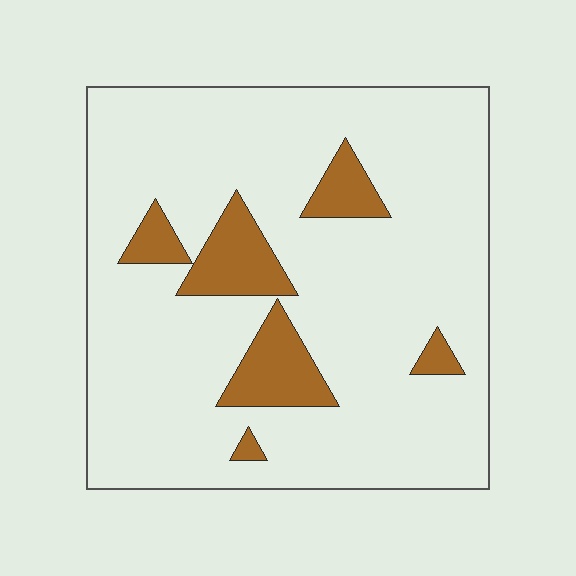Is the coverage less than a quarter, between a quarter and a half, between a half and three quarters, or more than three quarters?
Less than a quarter.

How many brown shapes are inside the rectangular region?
6.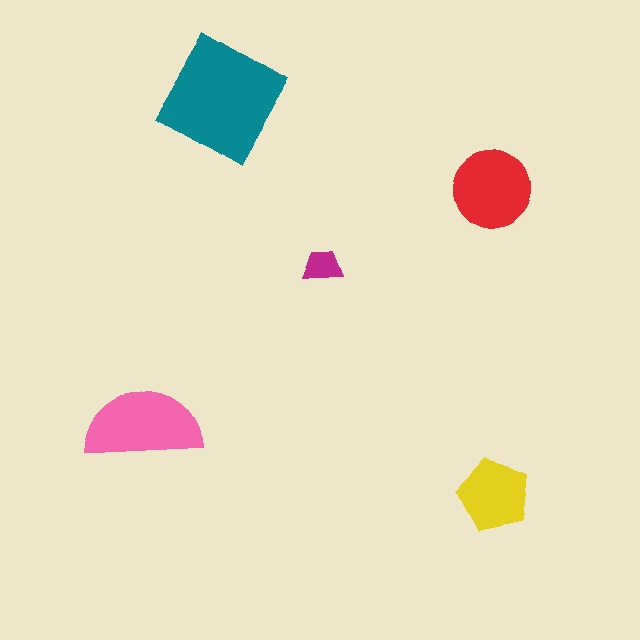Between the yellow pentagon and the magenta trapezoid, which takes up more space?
The yellow pentagon.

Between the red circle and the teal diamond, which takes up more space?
The teal diamond.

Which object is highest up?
The teal diamond is topmost.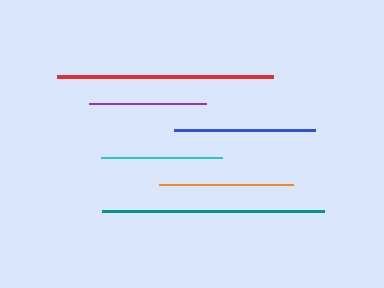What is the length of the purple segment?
The purple segment is approximately 117 pixels long.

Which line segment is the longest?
The teal line is the longest at approximately 223 pixels.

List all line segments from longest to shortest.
From longest to shortest: teal, red, blue, orange, cyan, purple.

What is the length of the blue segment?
The blue segment is approximately 141 pixels long.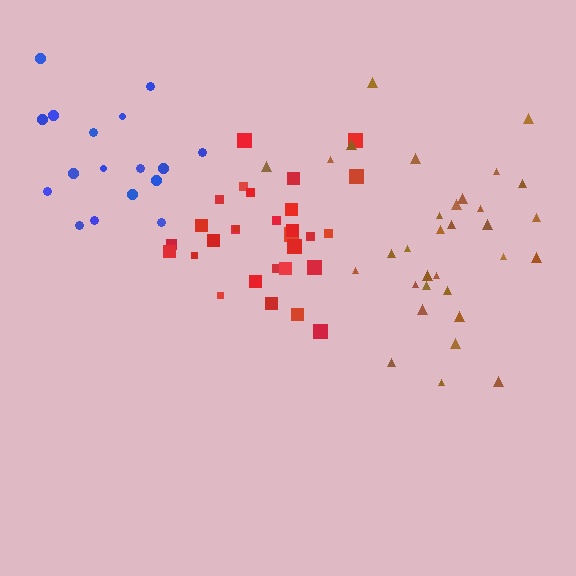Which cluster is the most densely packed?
Red.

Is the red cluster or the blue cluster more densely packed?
Red.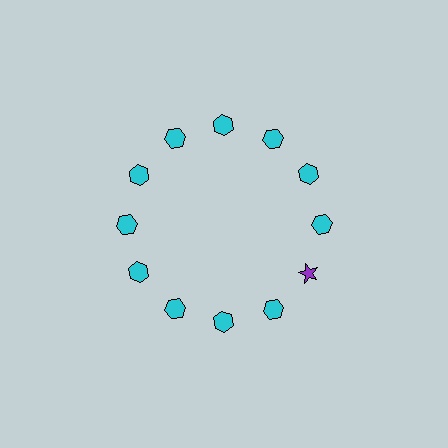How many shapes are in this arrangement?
There are 12 shapes arranged in a ring pattern.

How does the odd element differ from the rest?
It differs in both color (purple instead of cyan) and shape (star instead of hexagon).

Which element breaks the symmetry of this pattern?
The purple star at roughly the 4 o'clock position breaks the symmetry. All other shapes are cyan hexagons.